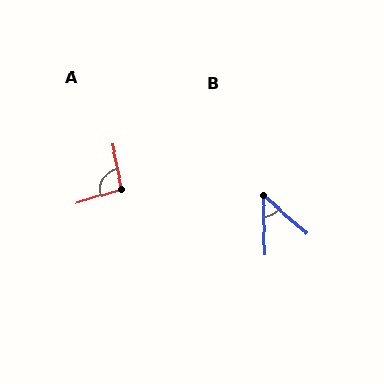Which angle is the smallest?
B, at approximately 47 degrees.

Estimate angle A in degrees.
Approximately 95 degrees.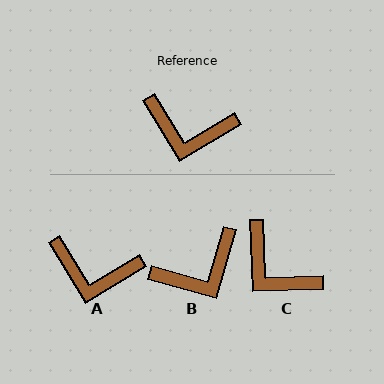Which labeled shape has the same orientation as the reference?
A.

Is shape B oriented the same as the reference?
No, it is off by about 43 degrees.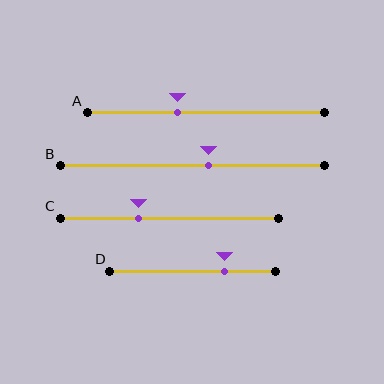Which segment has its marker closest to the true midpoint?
Segment B has its marker closest to the true midpoint.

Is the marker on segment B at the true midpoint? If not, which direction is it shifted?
No, the marker on segment B is shifted to the right by about 6% of the segment length.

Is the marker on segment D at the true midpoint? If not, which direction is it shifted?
No, the marker on segment D is shifted to the right by about 20% of the segment length.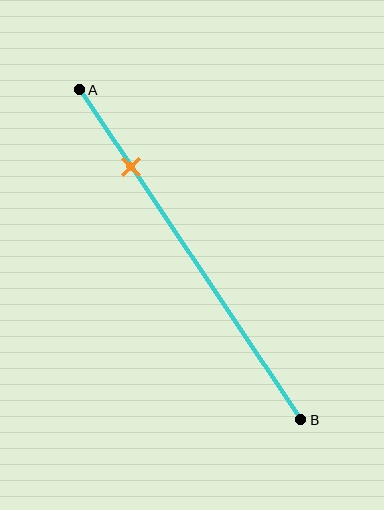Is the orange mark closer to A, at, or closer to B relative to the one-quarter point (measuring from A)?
The orange mark is approximately at the one-quarter point of segment AB.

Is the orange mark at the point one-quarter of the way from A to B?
Yes, the mark is approximately at the one-quarter point.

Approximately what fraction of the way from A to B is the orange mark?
The orange mark is approximately 25% of the way from A to B.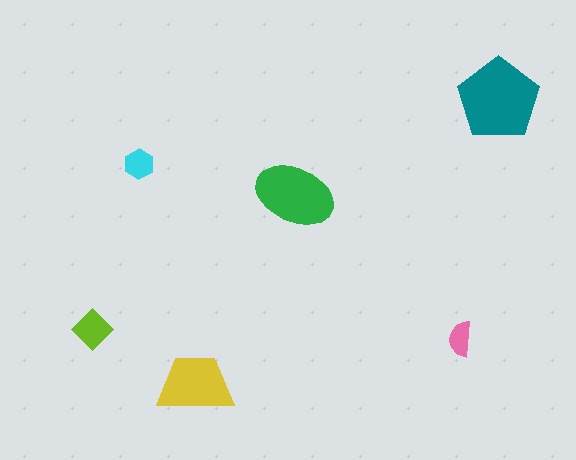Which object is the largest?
The teal pentagon.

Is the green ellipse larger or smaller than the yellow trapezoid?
Larger.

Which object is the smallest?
The pink semicircle.